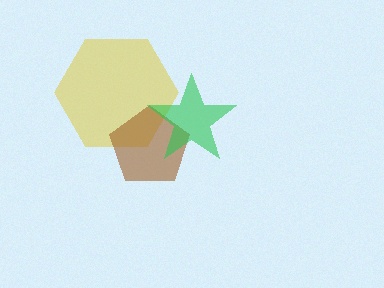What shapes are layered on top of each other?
The layered shapes are: a yellow hexagon, a brown pentagon, a green star.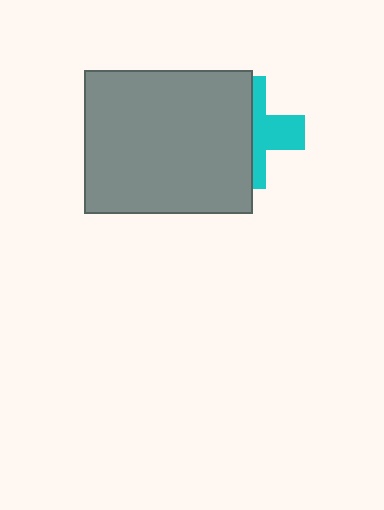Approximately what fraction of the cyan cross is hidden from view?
Roughly 59% of the cyan cross is hidden behind the gray rectangle.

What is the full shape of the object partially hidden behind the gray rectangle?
The partially hidden object is a cyan cross.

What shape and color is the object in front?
The object in front is a gray rectangle.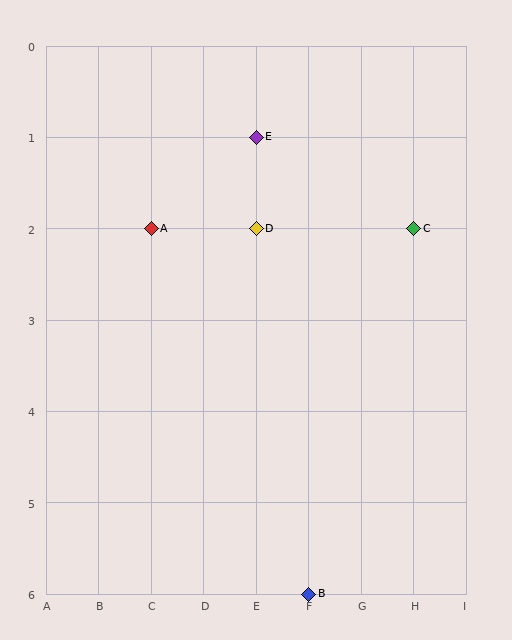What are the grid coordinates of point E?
Point E is at grid coordinates (E, 1).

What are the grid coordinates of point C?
Point C is at grid coordinates (H, 2).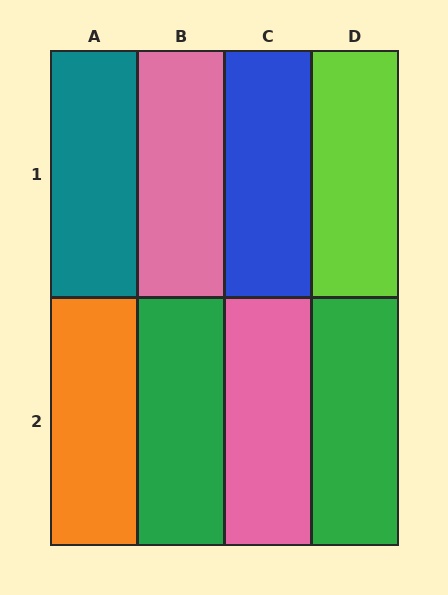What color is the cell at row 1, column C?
Blue.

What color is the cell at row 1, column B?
Pink.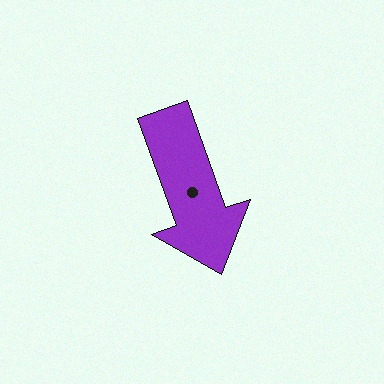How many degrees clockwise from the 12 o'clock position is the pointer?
Approximately 160 degrees.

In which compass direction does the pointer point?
South.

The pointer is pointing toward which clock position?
Roughly 5 o'clock.